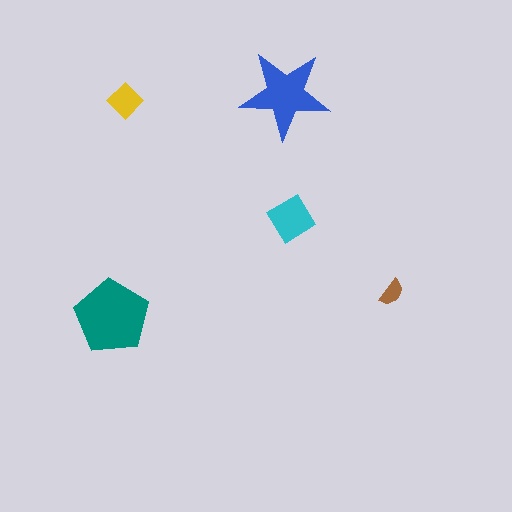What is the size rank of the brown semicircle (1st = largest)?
5th.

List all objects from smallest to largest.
The brown semicircle, the yellow diamond, the cyan diamond, the blue star, the teal pentagon.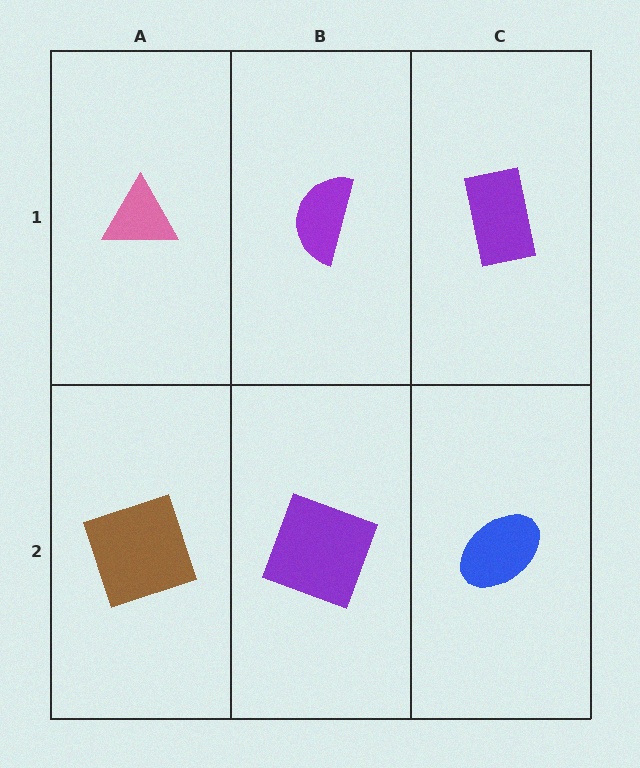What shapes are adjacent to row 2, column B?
A purple semicircle (row 1, column B), a brown square (row 2, column A), a blue ellipse (row 2, column C).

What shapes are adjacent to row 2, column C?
A purple rectangle (row 1, column C), a purple square (row 2, column B).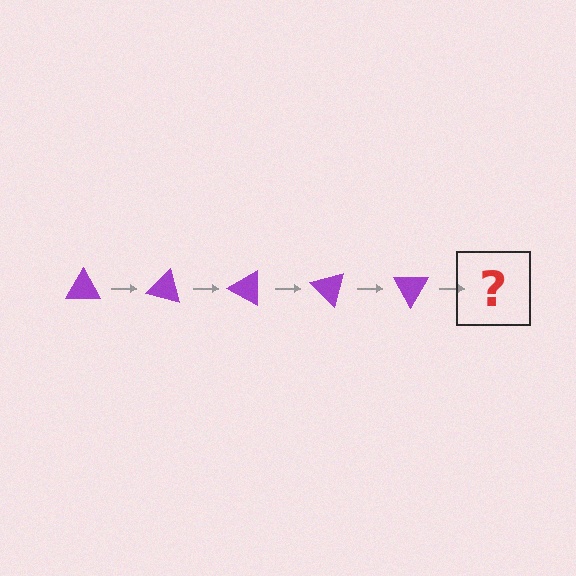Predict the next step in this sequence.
The next step is a purple triangle rotated 75 degrees.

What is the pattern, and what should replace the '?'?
The pattern is that the triangle rotates 15 degrees each step. The '?' should be a purple triangle rotated 75 degrees.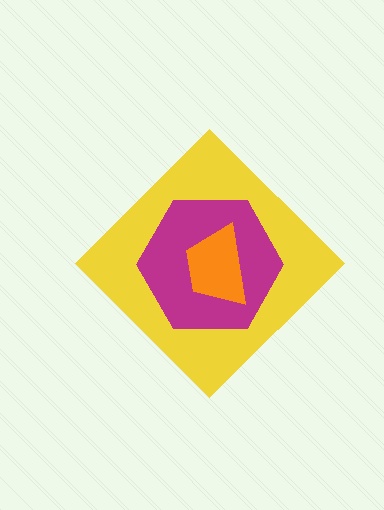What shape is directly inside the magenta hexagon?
The orange trapezoid.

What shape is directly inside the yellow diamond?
The magenta hexagon.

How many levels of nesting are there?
3.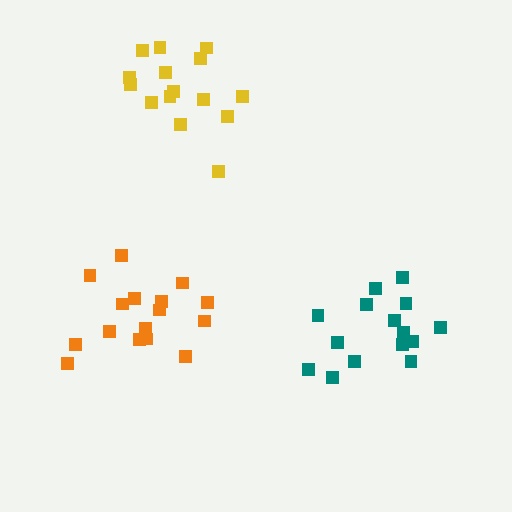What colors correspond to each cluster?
The clusters are colored: yellow, teal, orange.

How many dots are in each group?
Group 1: 15 dots, Group 2: 15 dots, Group 3: 16 dots (46 total).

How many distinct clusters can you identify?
There are 3 distinct clusters.